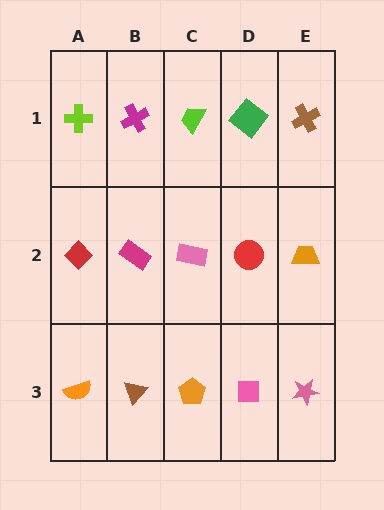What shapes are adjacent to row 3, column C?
A pink rectangle (row 2, column C), a brown triangle (row 3, column B), a pink square (row 3, column D).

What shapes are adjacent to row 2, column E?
A brown cross (row 1, column E), a pink star (row 3, column E), a red circle (row 2, column D).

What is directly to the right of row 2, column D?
An orange trapezoid.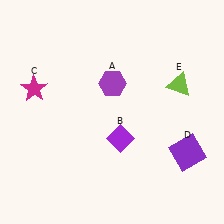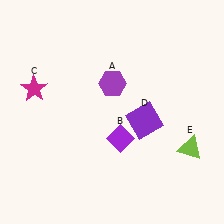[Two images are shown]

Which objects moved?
The objects that moved are: the purple square (D), the lime triangle (E).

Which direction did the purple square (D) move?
The purple square (D) moved left.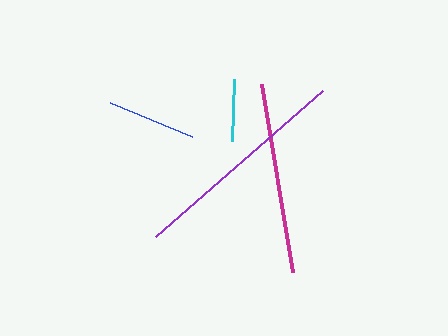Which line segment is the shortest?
The cyan line is the shortest at approximately 62 pixels.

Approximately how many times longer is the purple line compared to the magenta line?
The purple line is approximately 1.2 times the length of the magenta line.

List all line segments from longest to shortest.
From longest to shortest: purple, magenta, blue, cyan.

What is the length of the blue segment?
The blue segment is approximately 89 pixels long.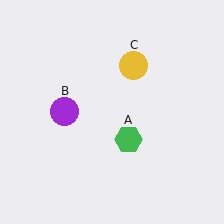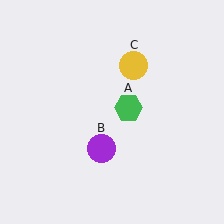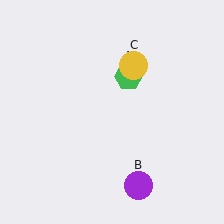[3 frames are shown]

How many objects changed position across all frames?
2 objects changed position: green hexagon (object A), purple circle (object B).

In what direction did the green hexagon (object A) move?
The green hexagon (object A) moved up.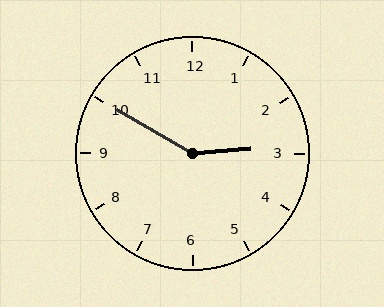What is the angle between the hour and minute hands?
Approximately 145 degrees.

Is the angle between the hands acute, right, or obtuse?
It is obtuse.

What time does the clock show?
2:50.